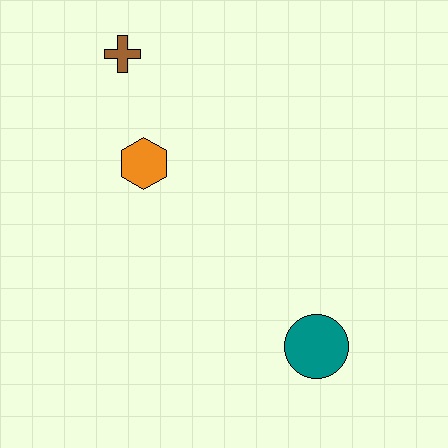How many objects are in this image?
There are 3 objects.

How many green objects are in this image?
There are no green objects.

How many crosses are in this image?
There is 1 cross.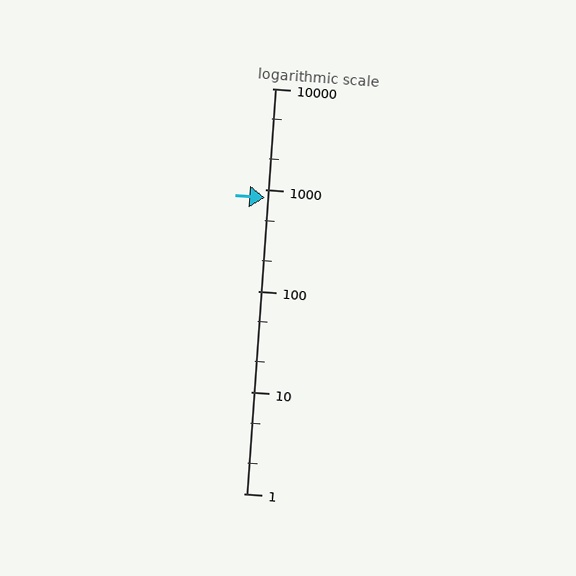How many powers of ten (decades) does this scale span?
The scale spans 4 decades, from 1 to 10000.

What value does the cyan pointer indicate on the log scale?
The pointer indicates approximately 840.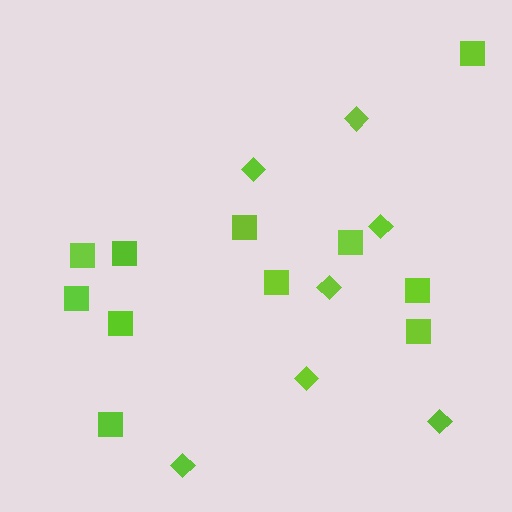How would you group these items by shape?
There are 2 groups: one group of squares (11) and one group of diamonds (7).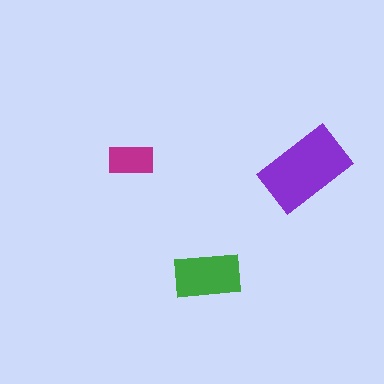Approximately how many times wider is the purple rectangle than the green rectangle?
About 1.5 times wider.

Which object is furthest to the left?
The magenta rectangle is leftmost.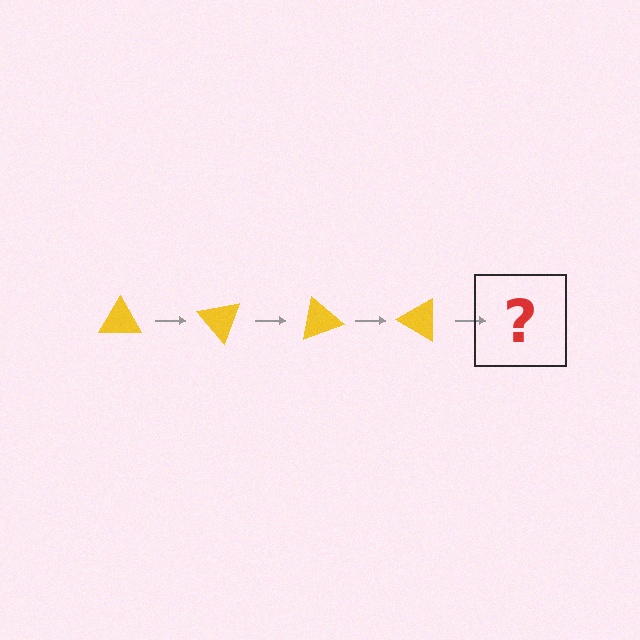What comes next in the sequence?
The next element should be a yellow triangle rotated 200 degrees.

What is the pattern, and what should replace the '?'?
The pattern is that the triangle rotates 50 degrees each step. The '?' should be a yellow triangle rotated 200 degrees.